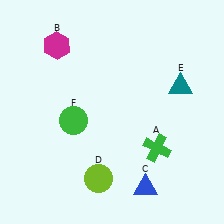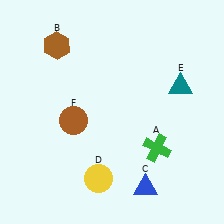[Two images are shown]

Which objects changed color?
B changed from magenta to brown. D changed from lime to yellow. F changed from green to brown.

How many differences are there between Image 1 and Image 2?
There are 3 differences between the two images.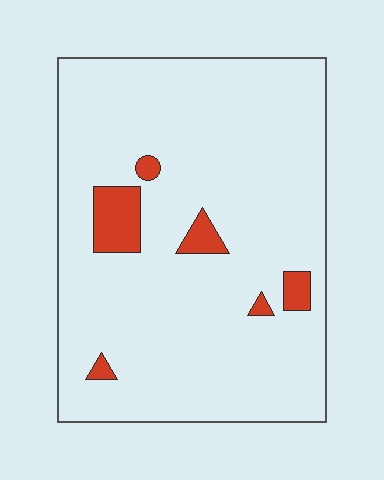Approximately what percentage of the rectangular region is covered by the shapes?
Approximately 5%.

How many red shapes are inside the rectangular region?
6.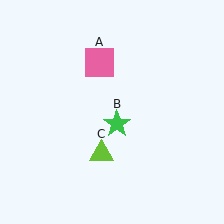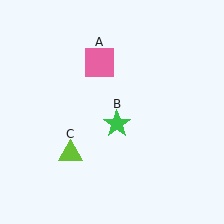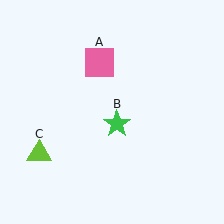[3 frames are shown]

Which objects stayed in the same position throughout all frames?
Pink square (object A) and green star (object B) remained stationary.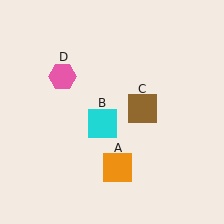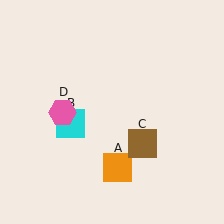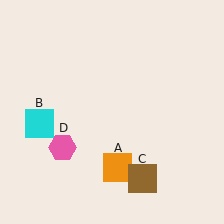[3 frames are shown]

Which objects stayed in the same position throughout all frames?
Orange square (object A) remained stationary.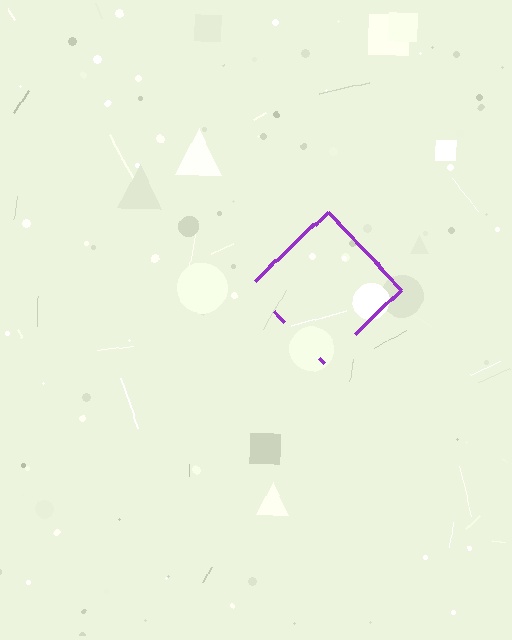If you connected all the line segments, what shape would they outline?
They would outline a diamond.